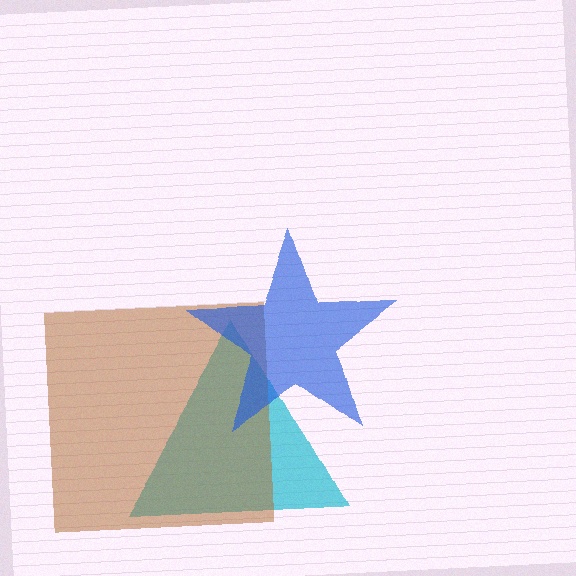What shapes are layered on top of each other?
The layered shapes are: a cyan triangle, a brown square, a blue star.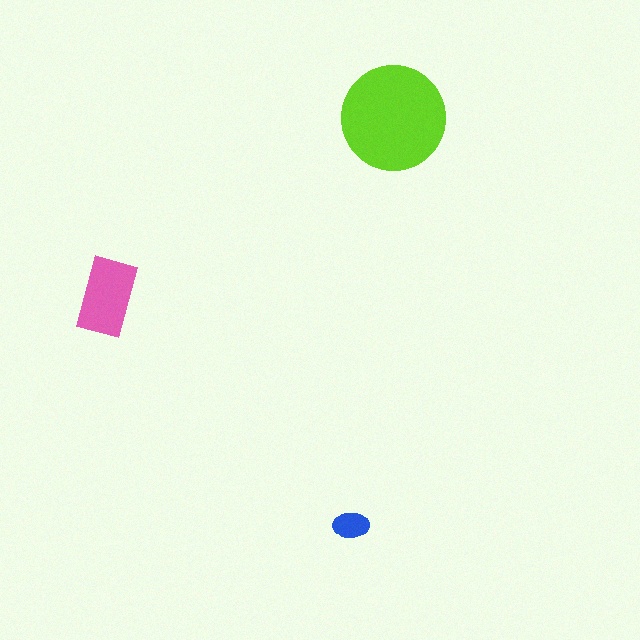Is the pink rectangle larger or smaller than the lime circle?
Smaller.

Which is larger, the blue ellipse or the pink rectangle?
The pink rectangle.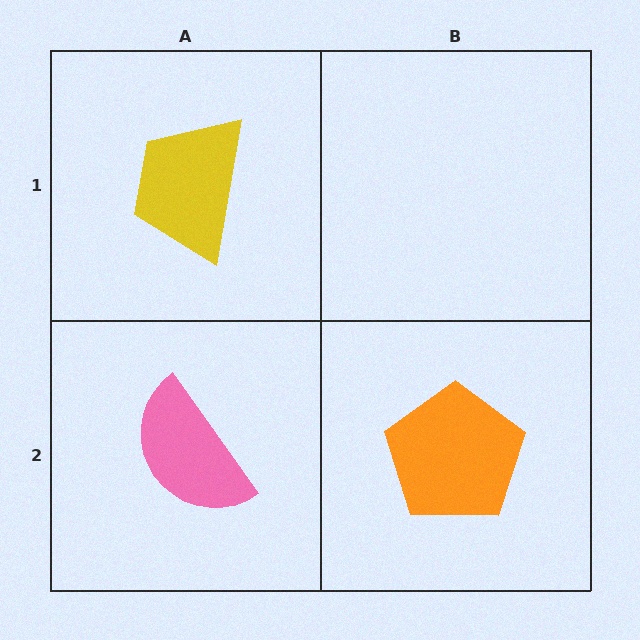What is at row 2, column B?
An orange pentagon.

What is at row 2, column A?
A pink semicircle.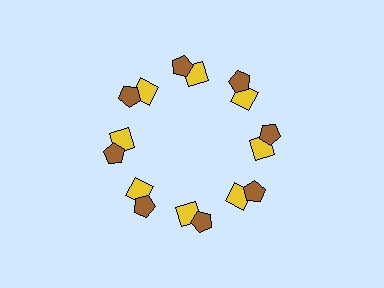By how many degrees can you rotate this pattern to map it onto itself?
The pattern maps onto itself every 45 degrees of rotation.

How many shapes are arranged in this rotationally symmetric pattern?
There are 16 shapes, arranged in 8 groups of 2.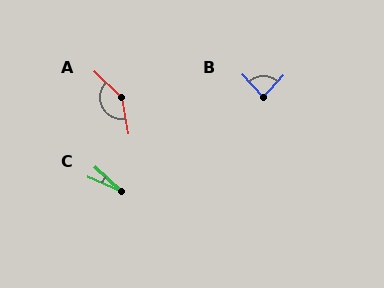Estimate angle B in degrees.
Approximately 84 degrees.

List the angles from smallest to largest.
C (20°), B (84°), A (145°).